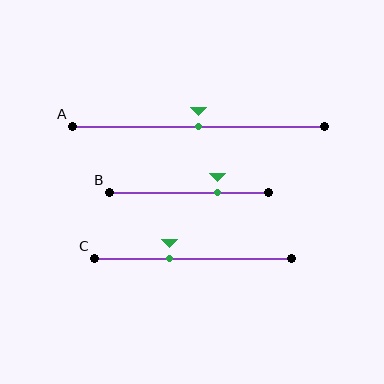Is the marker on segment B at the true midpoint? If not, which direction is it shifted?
No, the marker on segment B is shifted to the right by about 18% of the segment length.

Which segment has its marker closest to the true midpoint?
Segment A has its marker closest to the true midpoint.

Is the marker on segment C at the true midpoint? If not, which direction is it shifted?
No, the marker on segment C is shifted to the left by about 12% of the segment length.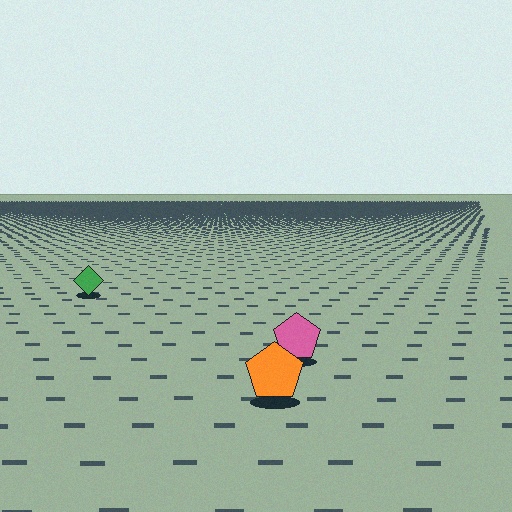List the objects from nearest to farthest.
From nearest to farthest: the orange pentagon, the pink pentagon, the green diamond.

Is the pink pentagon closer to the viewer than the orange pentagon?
No. The orange pentagon is closer — you can tell from the texture gradient: the ground texture is coarser near it.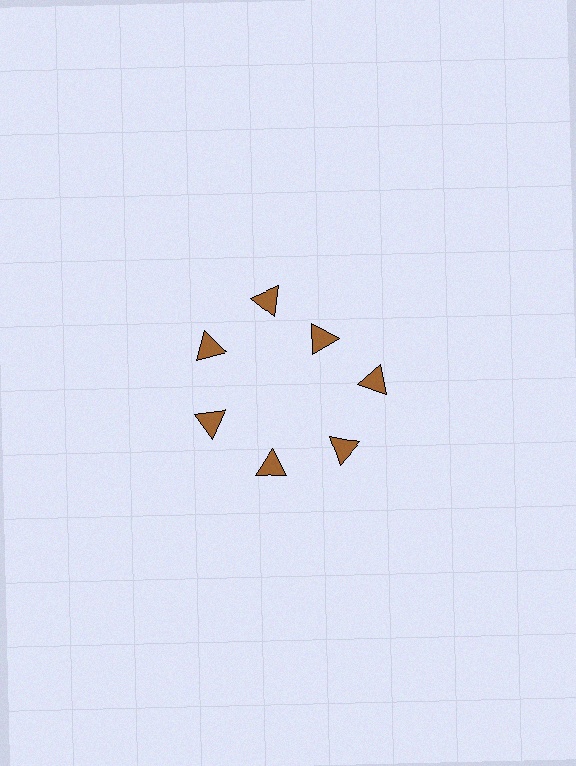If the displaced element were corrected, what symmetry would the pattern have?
It would have 7-fold rotational symmetry — the pattern would map onto itself every 51 degrees.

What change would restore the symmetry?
The symmetry would be restored by moving it outward, back onto the ring so that all 7 triangles sit at equal angles and equal distance from the center.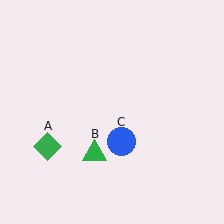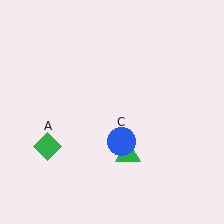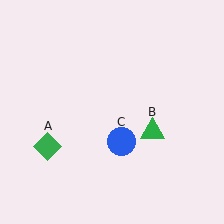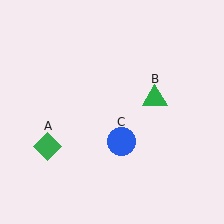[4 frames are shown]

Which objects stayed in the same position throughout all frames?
Green diamond (object A) and blue circle (object C) remained stationary.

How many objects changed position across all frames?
1 object changed position: green triangle (object B).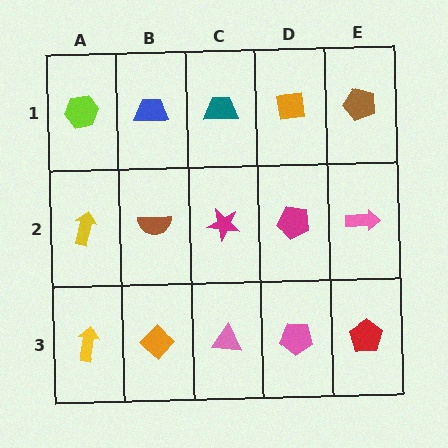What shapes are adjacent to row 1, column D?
A magenta pentagon (row 2, column D), a teal trapezoid (row 1, column C), a brown pentagon (row 1, column E).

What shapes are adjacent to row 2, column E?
A brown pentagon (row 1, column E), a red pentagon (row 3, column E), a magenta pentagon (row 2, column D).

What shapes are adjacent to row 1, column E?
A pink arrow (row 2, column E), an orange square (row 1, column D).